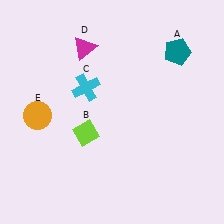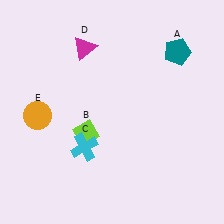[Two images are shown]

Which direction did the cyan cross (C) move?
The cyan cross (C) moved down.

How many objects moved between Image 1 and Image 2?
1 object moved between the two images.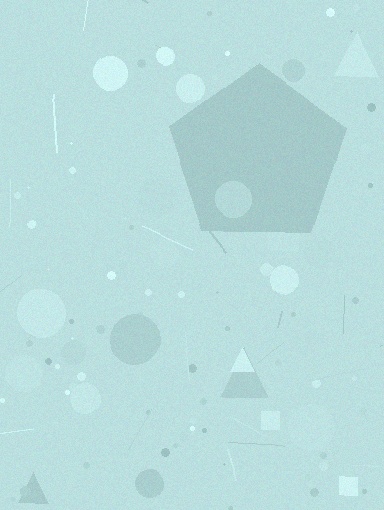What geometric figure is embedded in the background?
A pentagon is embedded in the background.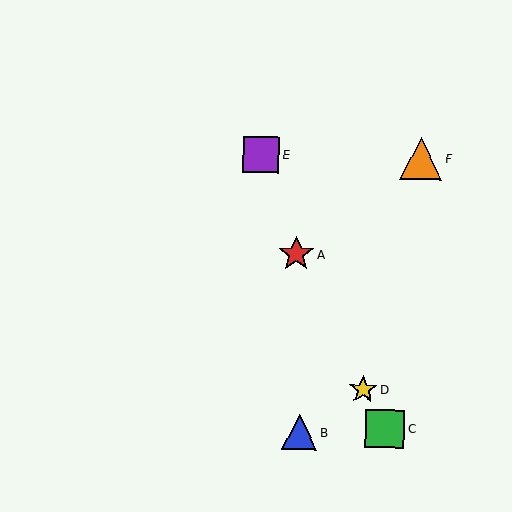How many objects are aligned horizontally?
2 objects (E, F) are aligned horizontally.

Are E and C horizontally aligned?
No, E is at y≈155 and C is at y≈429.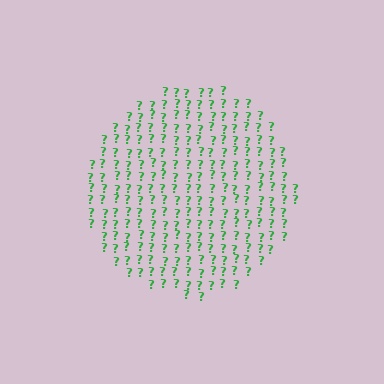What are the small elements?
The small elements are question marks.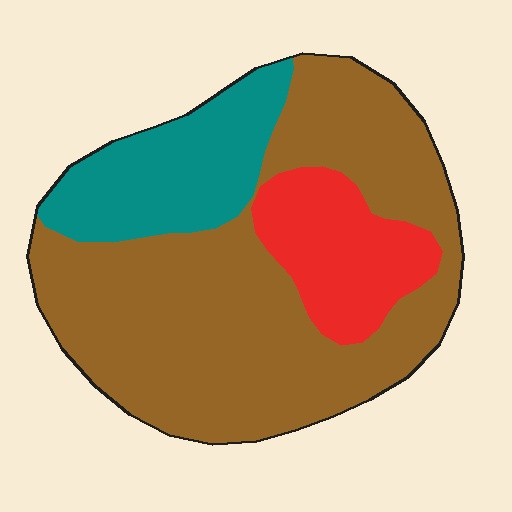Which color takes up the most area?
Brown, at roughly 65%.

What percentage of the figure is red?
Red covers 16% of the figure.